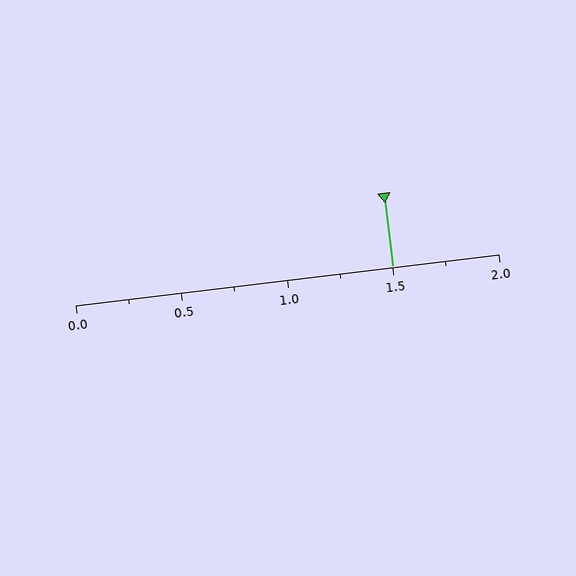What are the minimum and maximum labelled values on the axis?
The axis runs from 0.0 to 2.0.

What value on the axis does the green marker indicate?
The marker indicates approximately 1.5.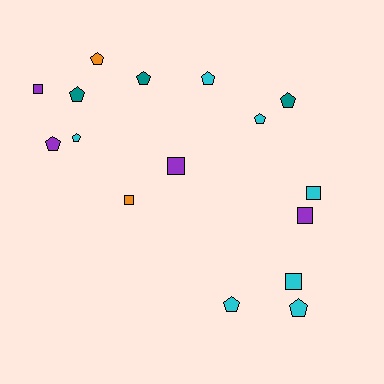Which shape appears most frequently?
Pentagon, with 10 objects.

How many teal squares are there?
There are no teal squares.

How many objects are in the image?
There are 16 objects.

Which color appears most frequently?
Cyan, with 7 objects.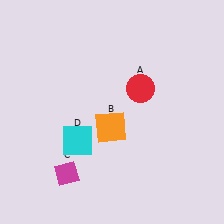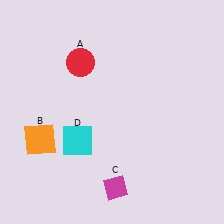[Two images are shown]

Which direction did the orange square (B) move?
The orange square (B) moved left.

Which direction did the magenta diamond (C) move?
The magenta diamond (C) moved right.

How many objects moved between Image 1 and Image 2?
3 objects moved between the two images.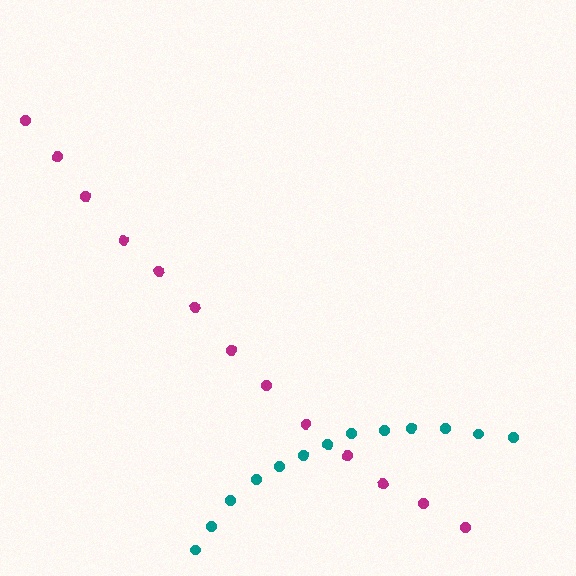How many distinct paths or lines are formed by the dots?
There are 2 distinct paths.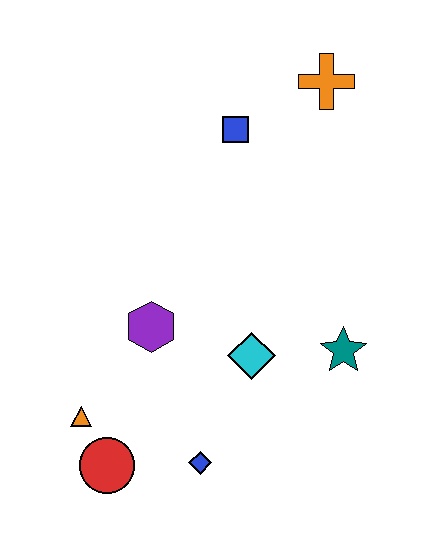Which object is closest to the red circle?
The orange triangle is closest to the red circle.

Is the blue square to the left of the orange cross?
Yes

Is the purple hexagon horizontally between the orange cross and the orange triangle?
Yes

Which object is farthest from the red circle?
The orange cross is farthest from the red circle.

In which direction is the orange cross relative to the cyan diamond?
The orange cross is above the cyan diamond.